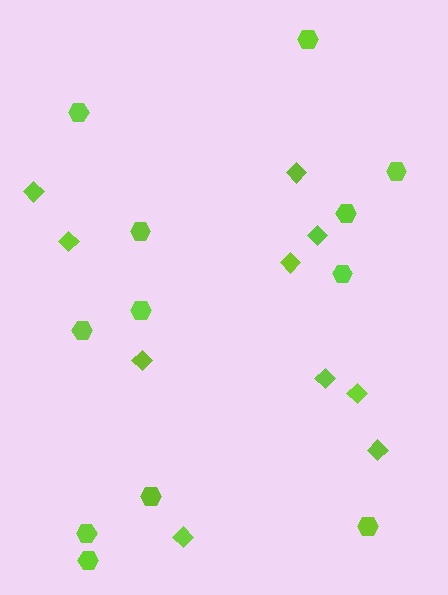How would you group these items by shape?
There are 2 groups: one group of diamonds (10) and one group of hexagons (12).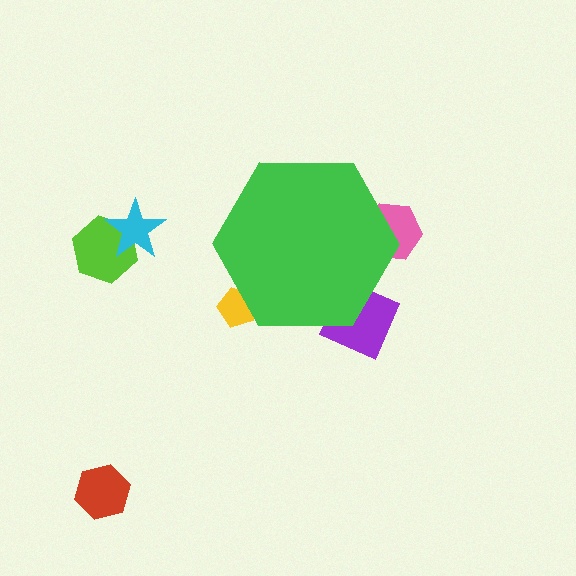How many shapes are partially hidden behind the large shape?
3 shapes are partially hidden.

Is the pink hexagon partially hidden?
Yes, the pink hexagon is partially hidden behind the green hexagon.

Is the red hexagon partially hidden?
No, the red hexagon is fully visible.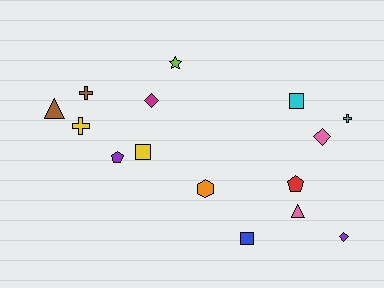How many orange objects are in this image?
There is 1 orange object.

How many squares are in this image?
There are 3 squares.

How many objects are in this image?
There are 15 objects.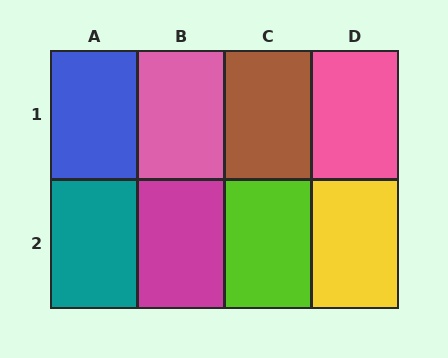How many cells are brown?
1 cell is brown.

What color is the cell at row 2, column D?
Yellow.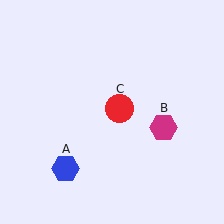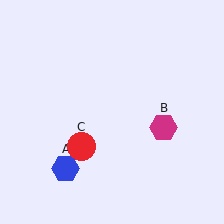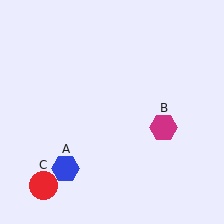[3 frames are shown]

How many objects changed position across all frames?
1 object changed position: red circle (object C).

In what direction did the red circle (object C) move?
The red circle (object C) moved down and to the left.